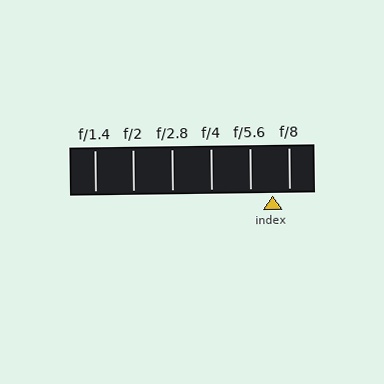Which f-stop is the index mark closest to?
The index mark is closest to f/8.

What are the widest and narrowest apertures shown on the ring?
The widest aperture shown is f/1.4 and the narrowest is f/8.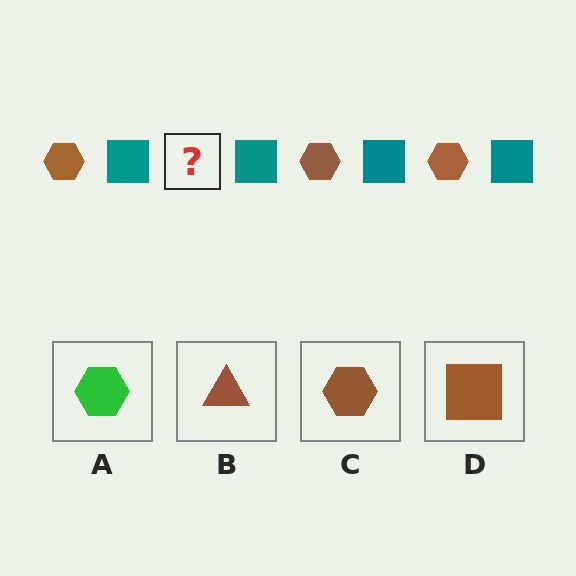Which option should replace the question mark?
Option C.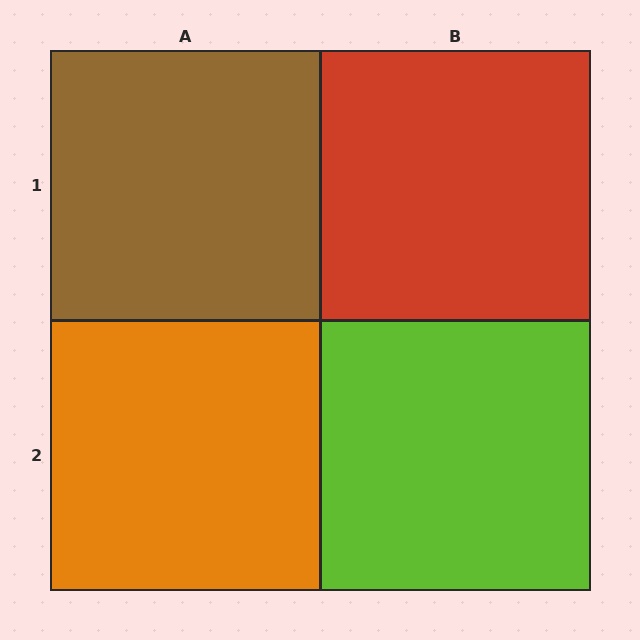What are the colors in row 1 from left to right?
Brown, red.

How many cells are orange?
1 cell is orange.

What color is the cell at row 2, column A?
Orange.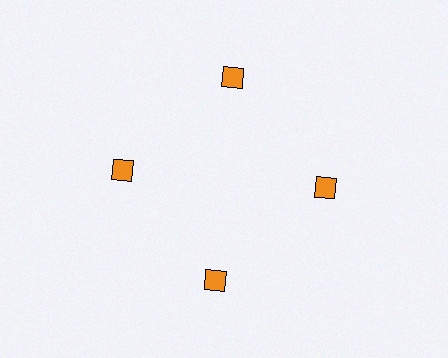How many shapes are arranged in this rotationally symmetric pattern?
There are 4 shapes, arranged in 4 groups of 1.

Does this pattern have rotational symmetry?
Yes, this pattern has 4-fold rotational symmetry. It looks the same after rotating 90 degrees around the center.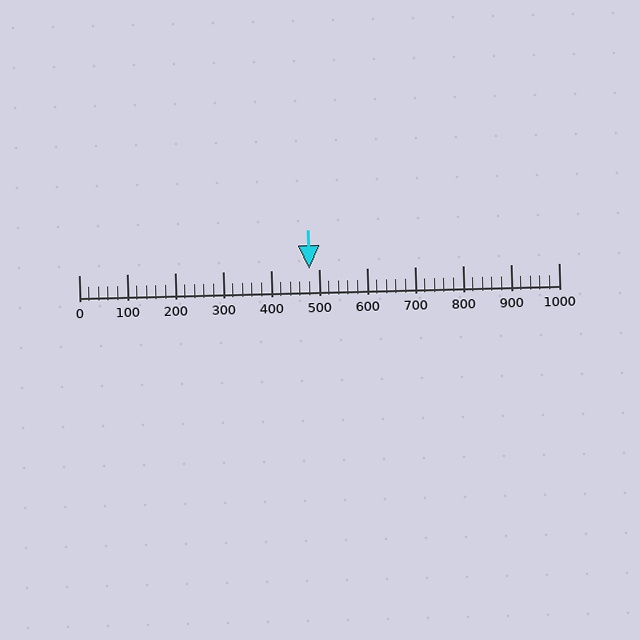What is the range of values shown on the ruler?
The ruler shows values from 0 to 1000.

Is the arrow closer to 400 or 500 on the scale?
The arrow is closer to 500.